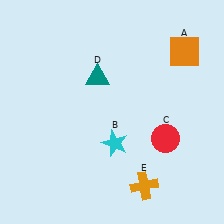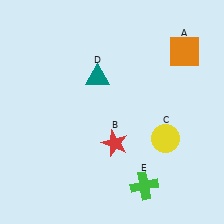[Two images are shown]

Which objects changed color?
B changed from cyan to red. C changed from red to yellow. E changed from orange to green.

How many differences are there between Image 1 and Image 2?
There are 3 differences between the two images.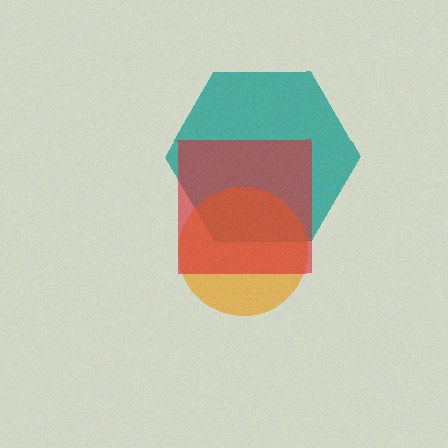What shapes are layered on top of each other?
The layered shapes are: a teal hexagon, an orange circle, a red square.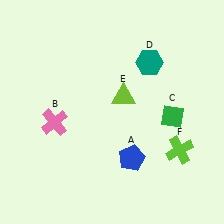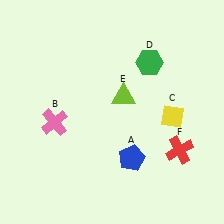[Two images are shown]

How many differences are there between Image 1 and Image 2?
There are 3 differences between the two images.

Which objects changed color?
C changed from green to yellow. D changed from teal to green. F changed from lime to red.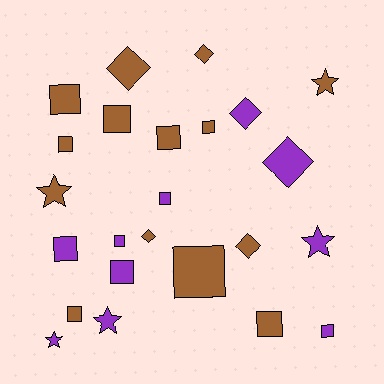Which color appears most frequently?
Brown, with 14 objects.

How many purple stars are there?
There are 3 purple stars.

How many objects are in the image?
There are 24 objects.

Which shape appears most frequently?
Square, with 13 objects.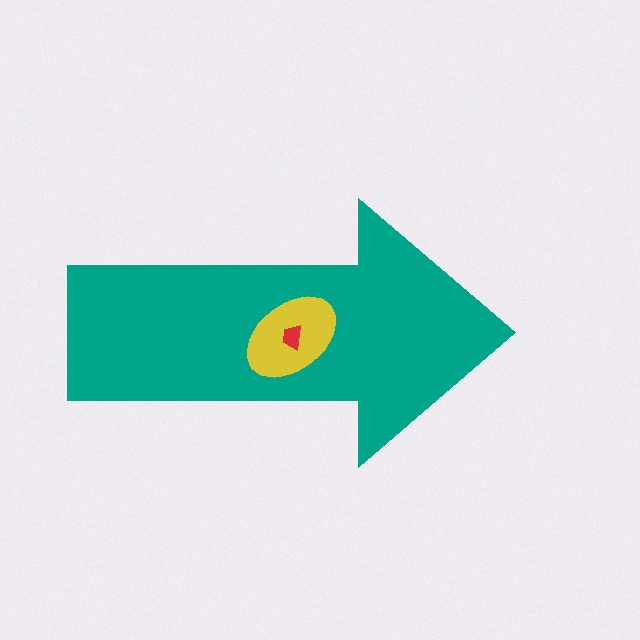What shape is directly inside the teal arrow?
The yellow ellipse.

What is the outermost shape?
The teal arrow.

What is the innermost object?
The red trapezoid.